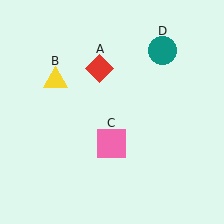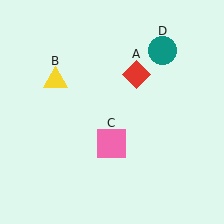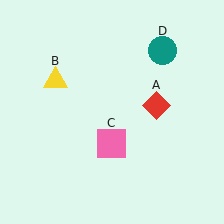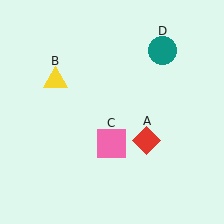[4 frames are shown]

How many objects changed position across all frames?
1 object changed position: red diamond (object A).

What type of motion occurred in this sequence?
The red diamond (object A) rotated clockwise around the center of the scene.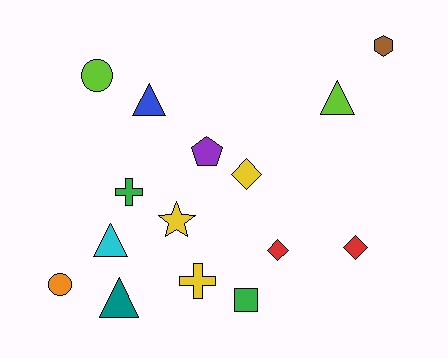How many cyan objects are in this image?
There is 1 cyan object.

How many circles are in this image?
There are 2 circles.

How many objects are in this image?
There are 15 objects.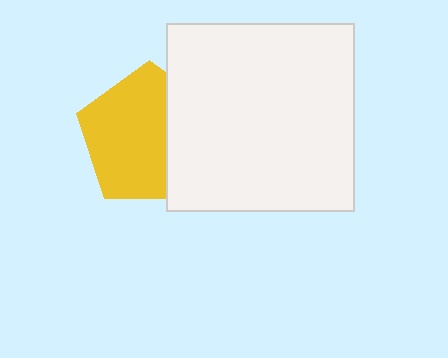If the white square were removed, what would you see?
You would see the complete yellow pentagon.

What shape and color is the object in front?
The object in front is a white square.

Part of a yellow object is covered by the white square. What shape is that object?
It is a pentagon.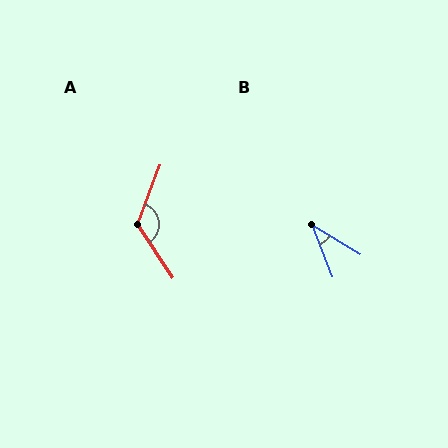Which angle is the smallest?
B, at approximately 37 degrees.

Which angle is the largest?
A, at approximately 126 degrees.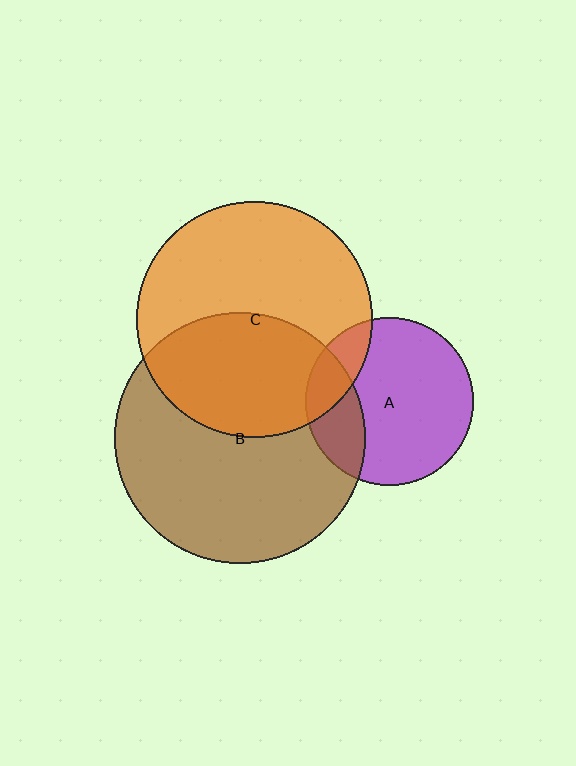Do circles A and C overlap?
Yes.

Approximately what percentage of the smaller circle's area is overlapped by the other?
Approximately 15%.